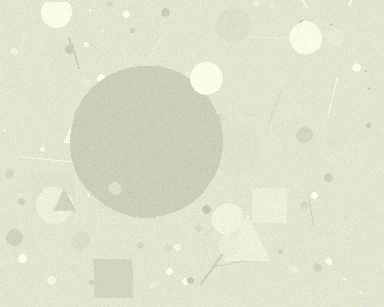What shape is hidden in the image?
A circle is hidden in the image.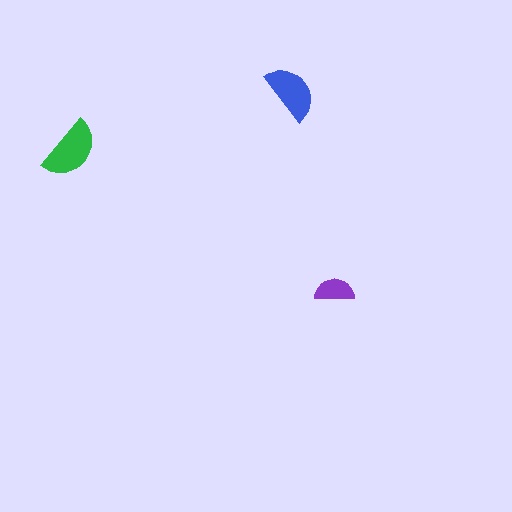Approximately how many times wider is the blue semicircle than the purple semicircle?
About 1.5 times wider.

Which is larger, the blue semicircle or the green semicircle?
The green one.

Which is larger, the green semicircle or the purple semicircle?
The green one.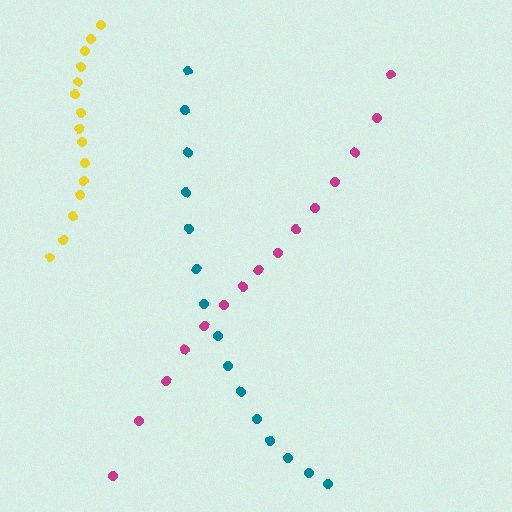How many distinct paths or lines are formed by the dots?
There are 3 distinct paths.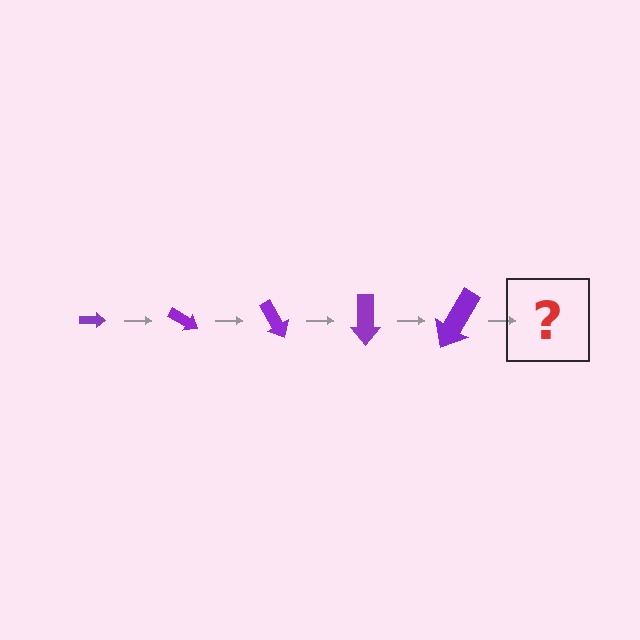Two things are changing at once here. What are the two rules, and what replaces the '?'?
The two rules are that the arrow grows larger each step and it rotates 30 degrees each step. The '?' should be an arrow, larger than the previous one and rotated 150 degrees from the start.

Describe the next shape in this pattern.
It should be an arrow, larger than the previous one and rotated 150 degrees from the start.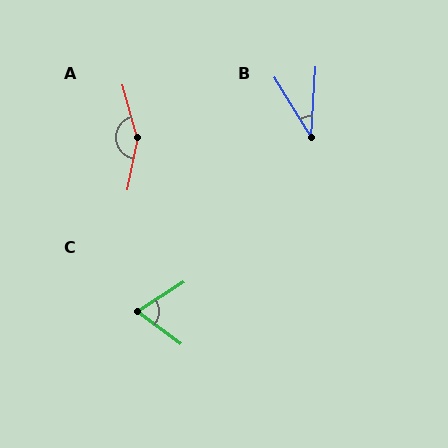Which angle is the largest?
A, at approximately 153 degrees.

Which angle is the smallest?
B, at approximately 35 degrees.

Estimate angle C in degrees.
Approximately 69 degrees.